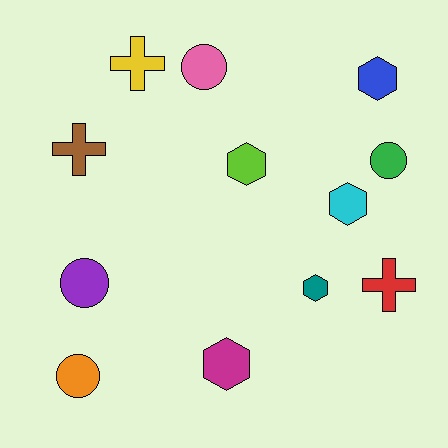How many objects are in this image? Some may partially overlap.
There are 12 objects.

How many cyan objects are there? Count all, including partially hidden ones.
There is 1 cyan object.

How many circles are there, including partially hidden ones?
There are 4 circles.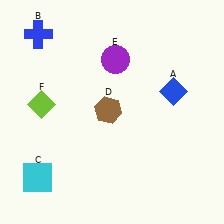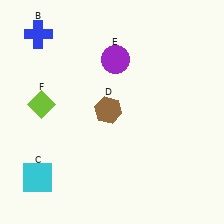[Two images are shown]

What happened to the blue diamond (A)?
The blue diamond (A) was removed in Image 2. It was in the top-right area of Image 1.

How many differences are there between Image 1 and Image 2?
There is 1 difference between the two images.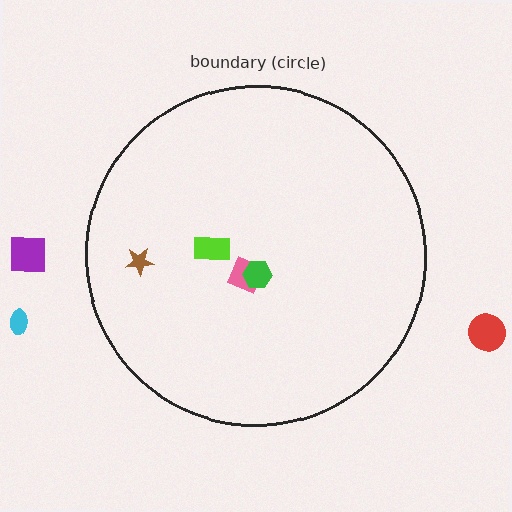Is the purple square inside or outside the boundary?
Outside.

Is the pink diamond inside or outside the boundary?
Inside.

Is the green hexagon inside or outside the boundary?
Inside.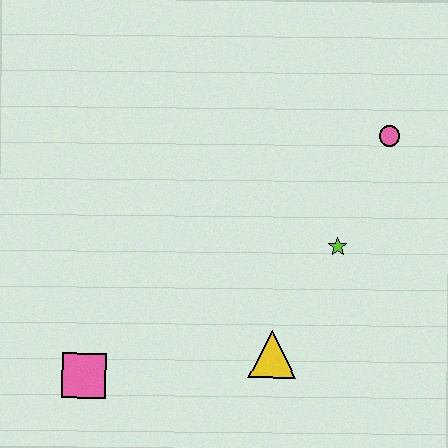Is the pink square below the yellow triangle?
Yes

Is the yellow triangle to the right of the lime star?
No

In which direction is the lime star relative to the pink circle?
The lime star is below the pink circle.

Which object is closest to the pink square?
The yellow triangle is closest to the pink square.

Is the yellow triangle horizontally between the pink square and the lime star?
Yes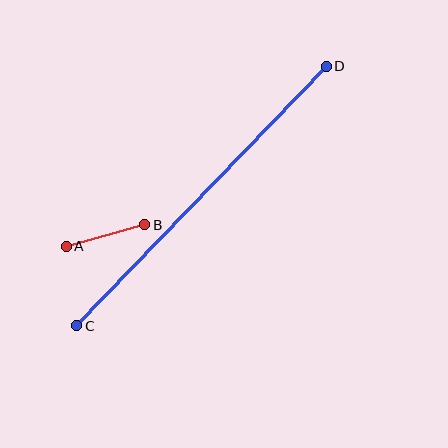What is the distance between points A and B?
The distance is approximately 81 pixels.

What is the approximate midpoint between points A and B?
The midpoint is at approximately (105, 236) pixels.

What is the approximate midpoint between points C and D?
The midpoint is at approximately (201, 196) pixels.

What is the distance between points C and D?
The distance is approximately 360 pixels.